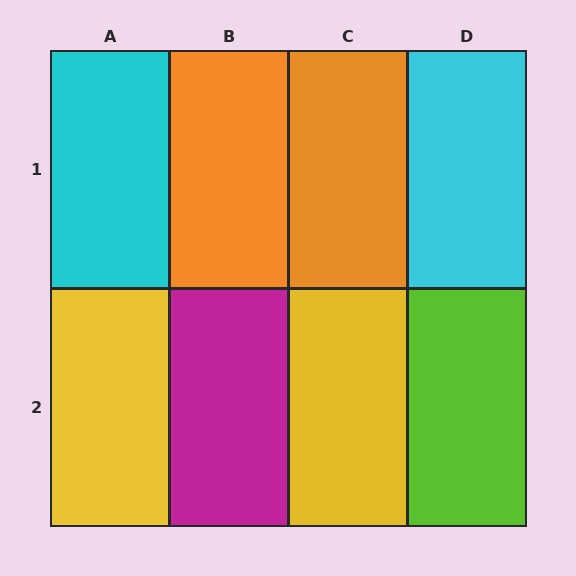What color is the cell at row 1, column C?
Orange.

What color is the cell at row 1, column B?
Orange.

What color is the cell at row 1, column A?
Cyan.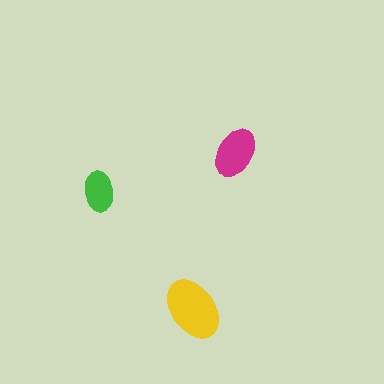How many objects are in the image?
There are 3 objects in the image.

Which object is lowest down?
The yellow ellipse is bottommost.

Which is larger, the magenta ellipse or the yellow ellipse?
The yellow one.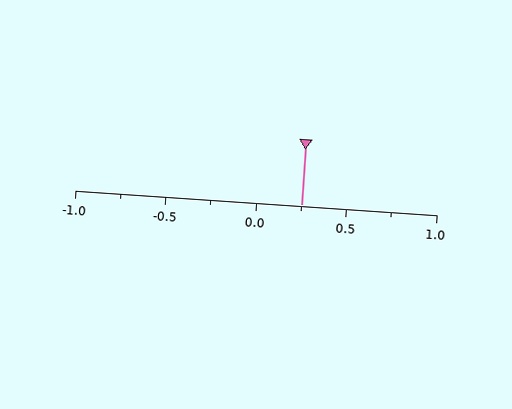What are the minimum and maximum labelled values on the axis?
The axis runs from -1.0 to 1.0.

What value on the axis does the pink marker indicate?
The marker indicates approximately 0.25.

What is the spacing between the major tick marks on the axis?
The major ticks are spaced 0.5 apart.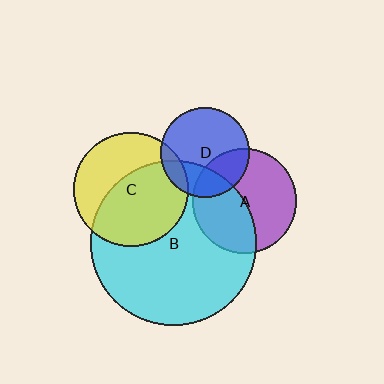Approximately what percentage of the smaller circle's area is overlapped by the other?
Approximately 60%.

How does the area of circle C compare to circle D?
Approximately 1.6 times.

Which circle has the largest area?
Circle B (cyan).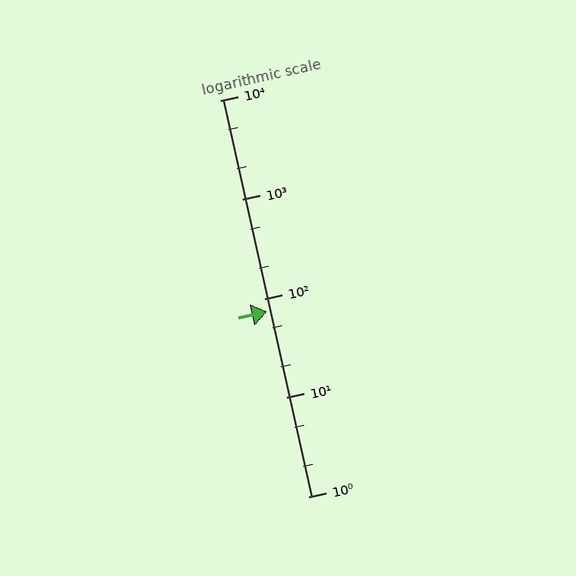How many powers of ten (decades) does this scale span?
The scale spans 4 decades, from 1 to 10000.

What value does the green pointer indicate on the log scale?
The pointer indicates approximately 74.